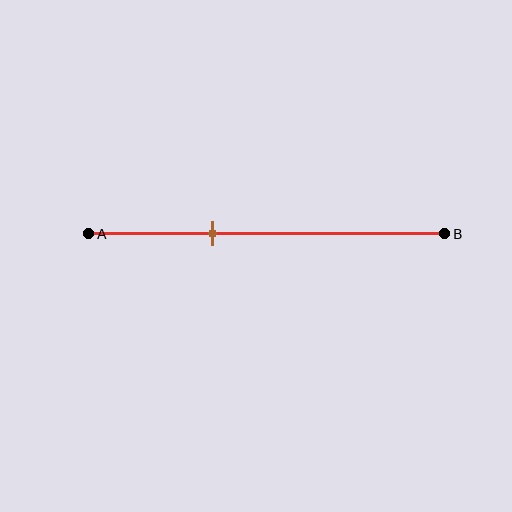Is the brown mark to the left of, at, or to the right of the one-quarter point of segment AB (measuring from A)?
The brown mark is to the right of the one-quarter point of segment AB.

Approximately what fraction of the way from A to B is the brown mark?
The brown mark is approximately 35% of the way from A to B.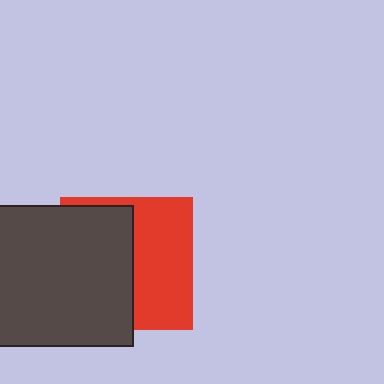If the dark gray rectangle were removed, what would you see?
You would see the complete red square.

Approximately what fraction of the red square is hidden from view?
Roughly 52% of the red square is hidden behind the dark gray rectangle.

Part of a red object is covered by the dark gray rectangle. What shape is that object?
It is a square.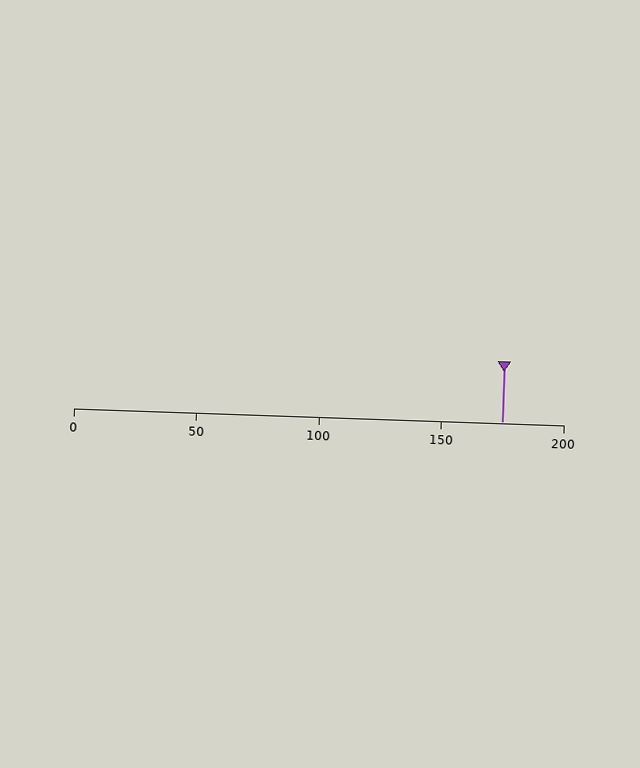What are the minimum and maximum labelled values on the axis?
The axis runs from 0 to 200.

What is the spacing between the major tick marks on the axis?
The major ticks are spaced 50 apart.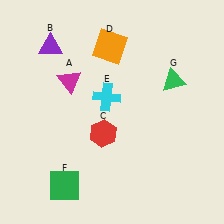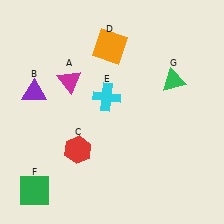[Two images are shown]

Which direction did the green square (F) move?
The green square (F) moved left.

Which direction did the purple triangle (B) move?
The purple triangle (B) moved down.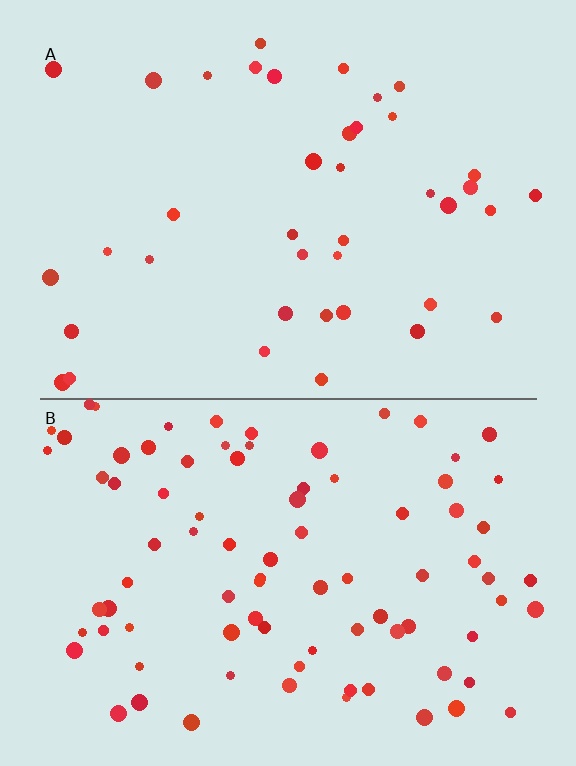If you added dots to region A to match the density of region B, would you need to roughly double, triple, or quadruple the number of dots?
Approximately double.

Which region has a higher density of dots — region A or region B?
B (the bottom).